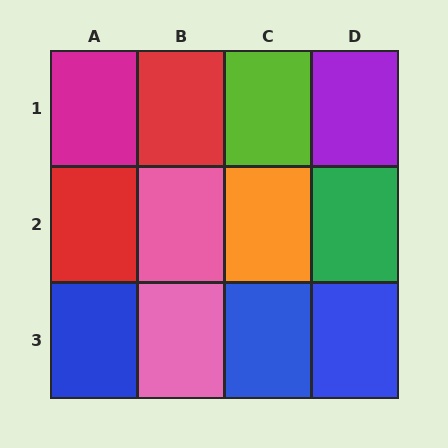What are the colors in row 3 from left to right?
Blue, pink, blue, blue.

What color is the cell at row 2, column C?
Orange.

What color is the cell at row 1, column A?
Magenta.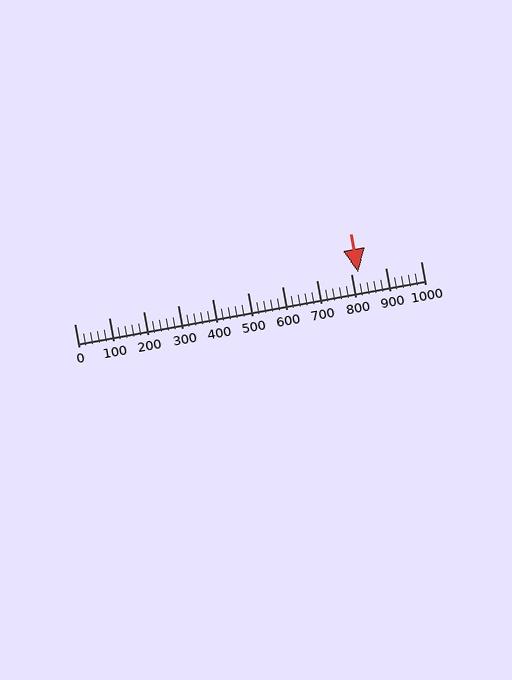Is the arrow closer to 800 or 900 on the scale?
The arrow is closer to 800.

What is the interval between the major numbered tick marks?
The major tick marks are spaced 100 units apart.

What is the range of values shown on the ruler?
The ruler shows values from 0 to 1000.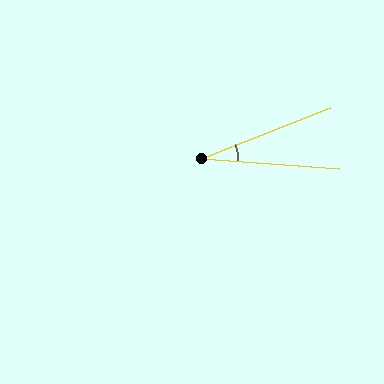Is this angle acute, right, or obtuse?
It is acute.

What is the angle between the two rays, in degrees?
Approximately 26 degrees.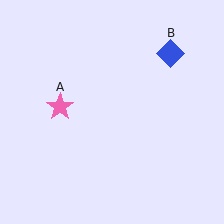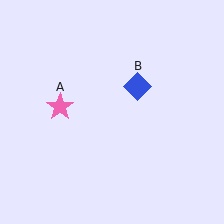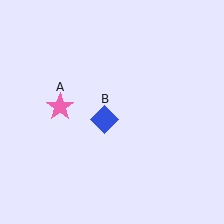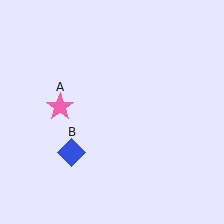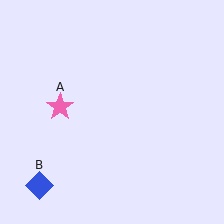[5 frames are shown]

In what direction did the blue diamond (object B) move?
The blue diamond (object B) moved down and to the left.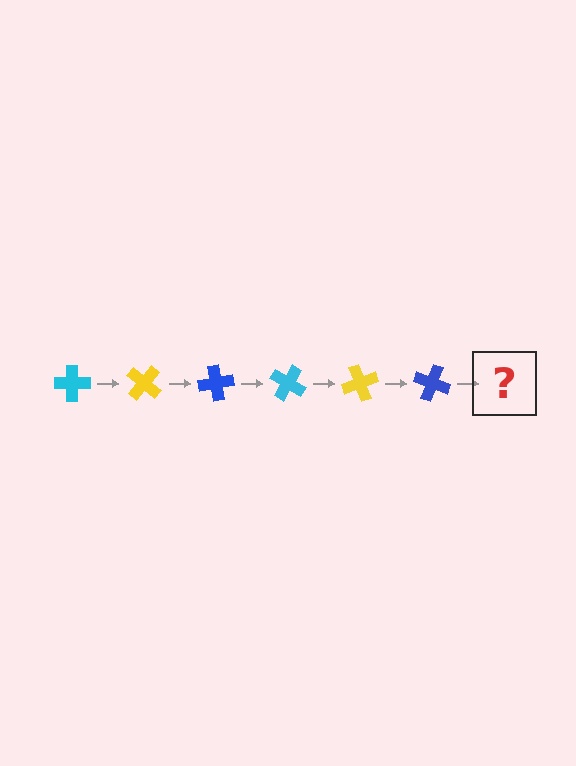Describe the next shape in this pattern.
It should be a cyan cross, rotated 240 degrees from the start.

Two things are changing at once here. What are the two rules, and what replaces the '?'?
The two rules are that it rotates 40 degrees each step and the color cycles through cyan, yellow, and blue. The '?' should be a cyan cross, rotated 240 degrees from the start.